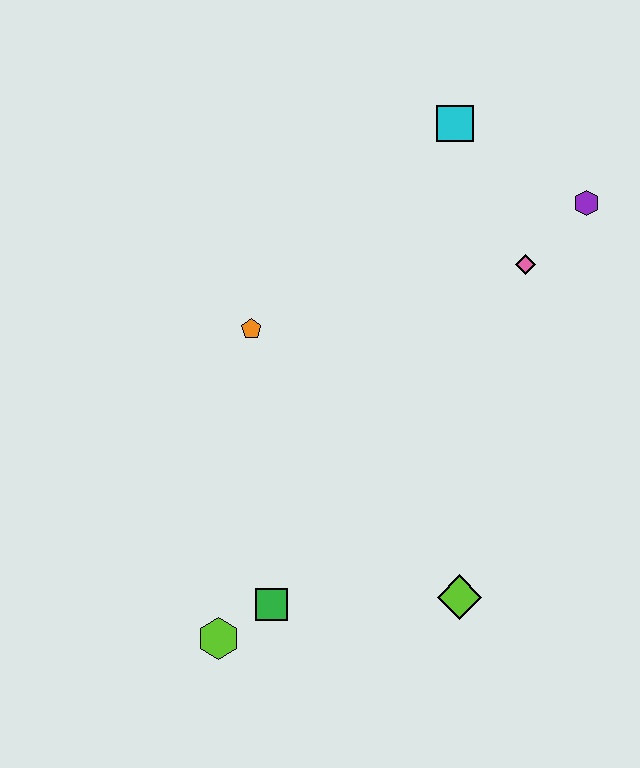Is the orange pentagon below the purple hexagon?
Yes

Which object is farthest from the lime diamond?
The cyan square is farthest from the lime diamond.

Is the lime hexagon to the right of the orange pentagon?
No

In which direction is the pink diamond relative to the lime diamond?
The pink diamond is above the lime diamond.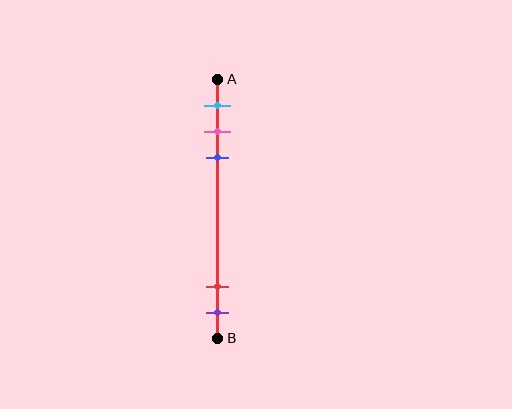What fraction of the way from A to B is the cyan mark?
The cyan mark is approximately 10% (0.1) of the way from A to B.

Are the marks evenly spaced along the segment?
No, the marks are not evenly spaced.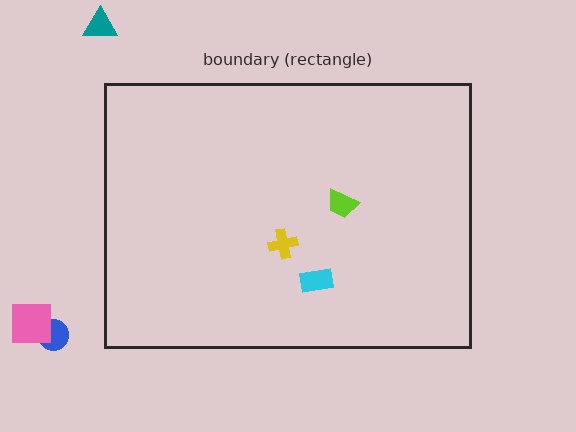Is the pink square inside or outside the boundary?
Outside.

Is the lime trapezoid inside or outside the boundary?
Inside.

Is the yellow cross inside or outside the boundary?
Inside.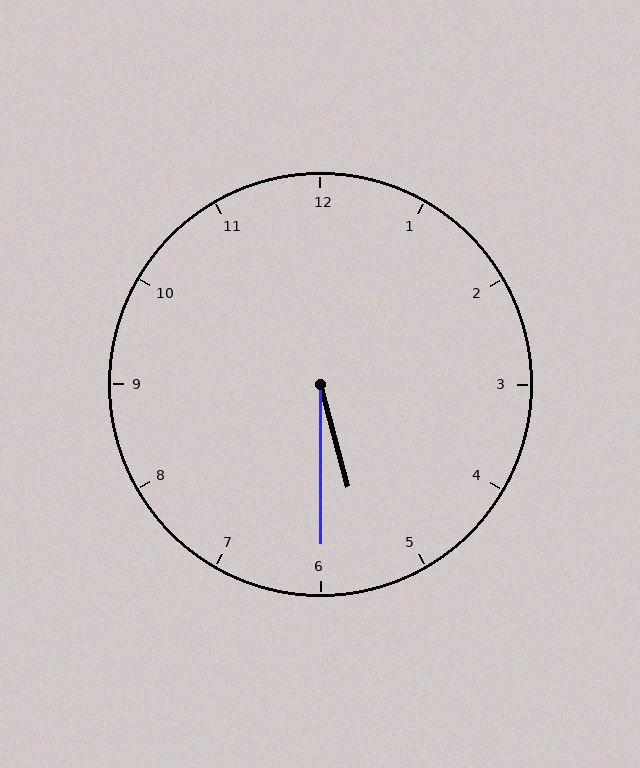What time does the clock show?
5:30.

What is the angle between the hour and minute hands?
Approximately 15 degrees.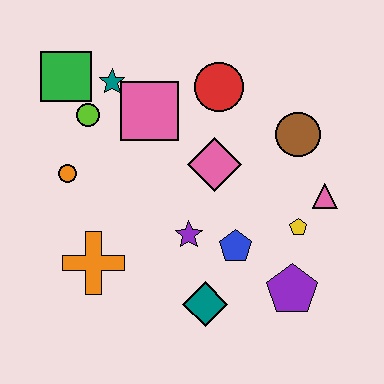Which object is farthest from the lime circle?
The purple pentagon is farthest from the lime circle.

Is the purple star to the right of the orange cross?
Yes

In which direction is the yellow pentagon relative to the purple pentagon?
The yellow pentagon is above the purple pentagon.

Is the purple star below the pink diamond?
Yes